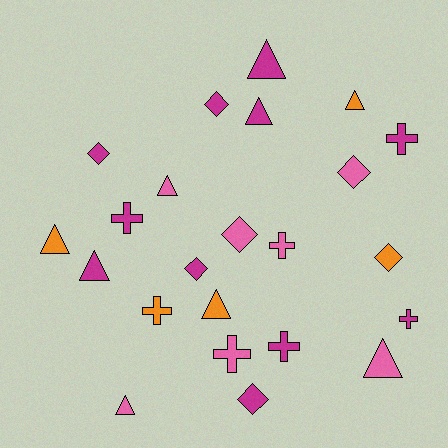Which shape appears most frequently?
Triangle, with 9 objects.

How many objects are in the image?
There are 23 objects.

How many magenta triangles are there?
There are 3 magenta triangles.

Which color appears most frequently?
Magenta, with 11 objects.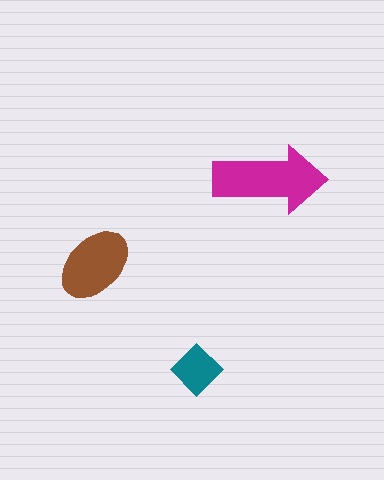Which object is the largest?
The magenta arrow.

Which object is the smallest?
The teal diamond.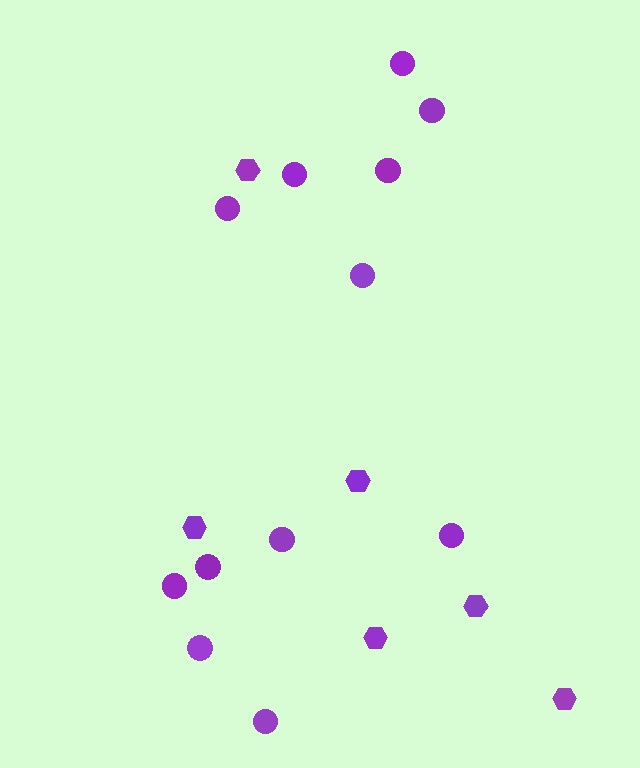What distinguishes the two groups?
There are 2 groups: one group of circles (12) and one group of hexagons (6).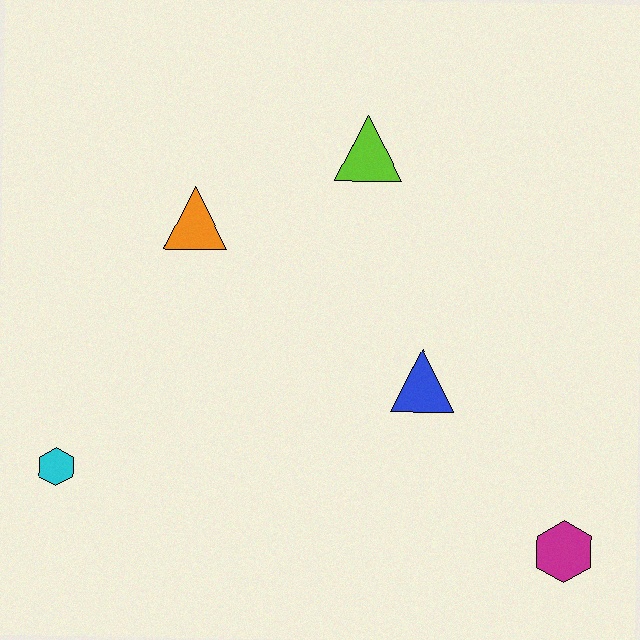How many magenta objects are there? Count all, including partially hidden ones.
There is 1 magenta object.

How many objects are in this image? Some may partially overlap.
There are 5 objects.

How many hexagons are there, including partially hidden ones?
There are 2 hexagons.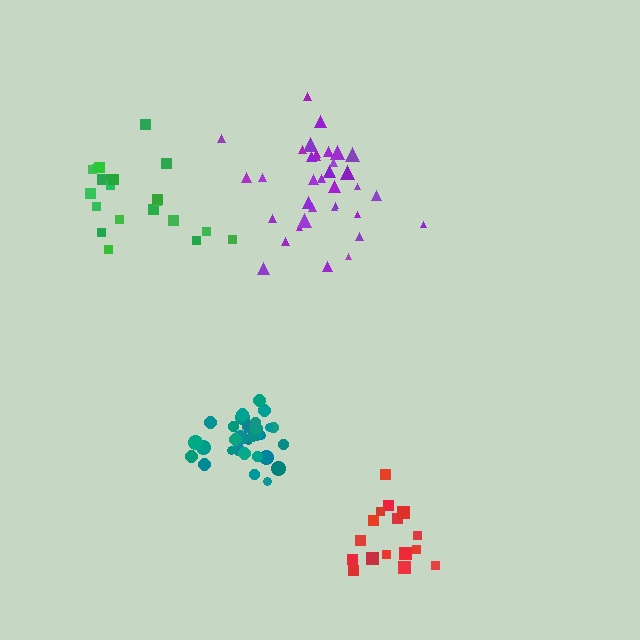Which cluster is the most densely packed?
Teal.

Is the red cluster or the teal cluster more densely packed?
Teal.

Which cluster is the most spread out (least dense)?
Red.